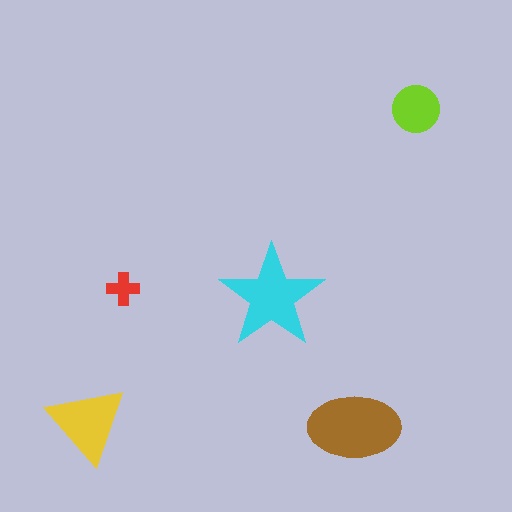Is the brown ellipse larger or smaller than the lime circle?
Larger.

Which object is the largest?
The brown ellipse.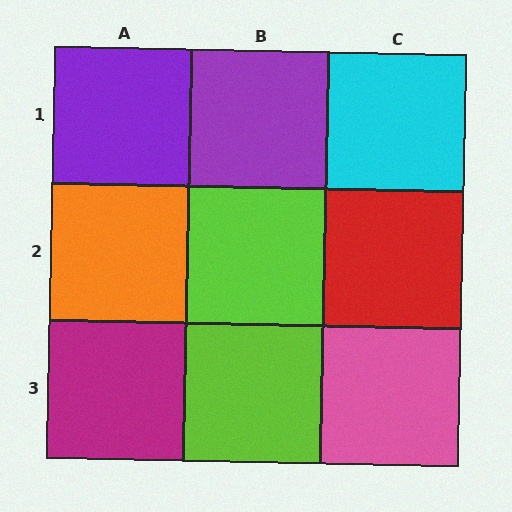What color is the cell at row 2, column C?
Red.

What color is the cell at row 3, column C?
Pink.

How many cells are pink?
1 cell is pink.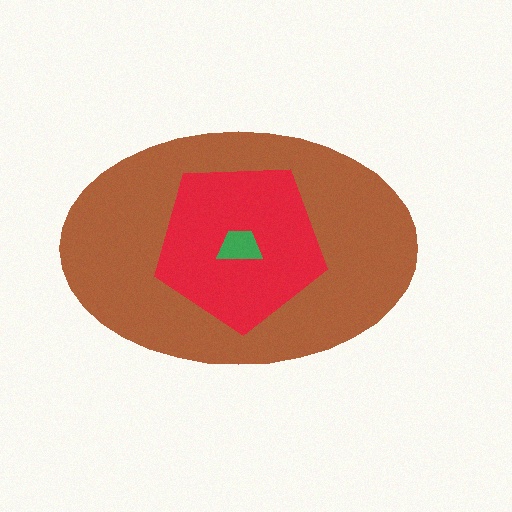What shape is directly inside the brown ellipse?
The red pentagon.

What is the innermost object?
The green trapezoid.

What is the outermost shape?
The brown ellipse.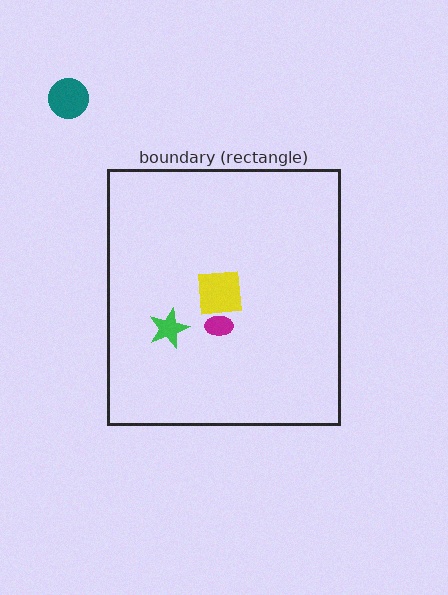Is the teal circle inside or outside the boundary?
Outside.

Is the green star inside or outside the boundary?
Inside.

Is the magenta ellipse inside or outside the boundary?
Inside.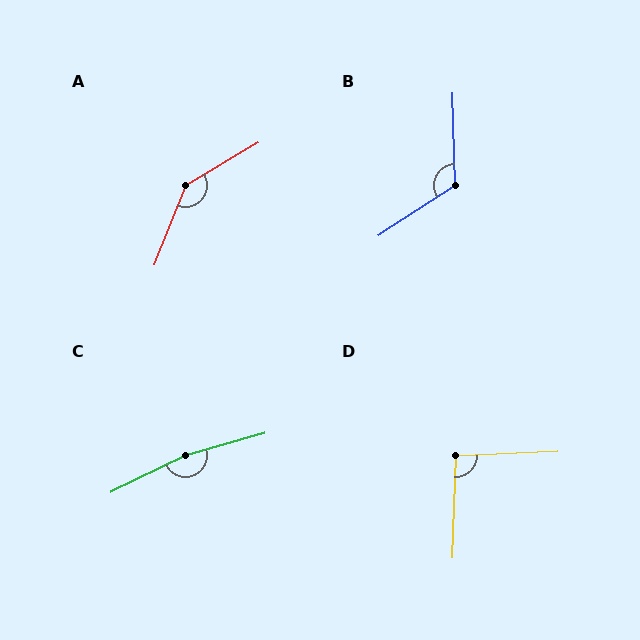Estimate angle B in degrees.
Approximately 122 degrees.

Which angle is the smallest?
D, at approximately 94 degrees.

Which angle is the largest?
C, at approximately 169 degrees.